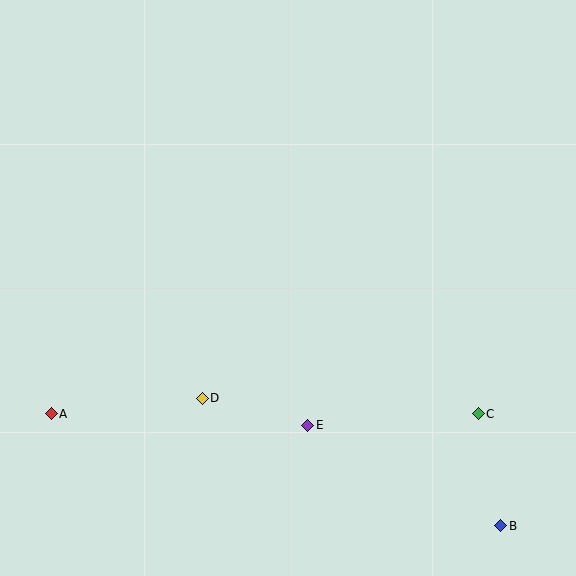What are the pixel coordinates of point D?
Point D is at (202, 398).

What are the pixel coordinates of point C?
Point C is at (478, 414).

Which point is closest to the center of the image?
Point E at (308, 425) is closest to the center.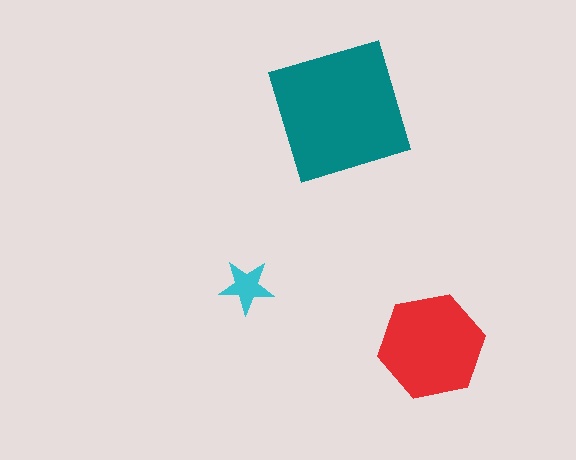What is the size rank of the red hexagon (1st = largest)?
2nd.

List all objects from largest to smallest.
The teal square, the red hexagon, the cyan star.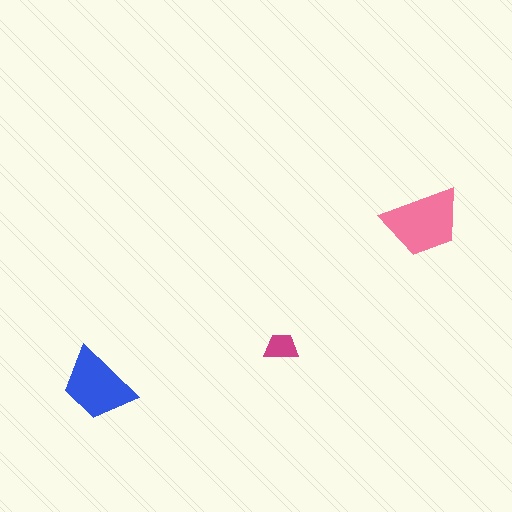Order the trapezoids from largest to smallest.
the pink one, the blue one, the magenta one.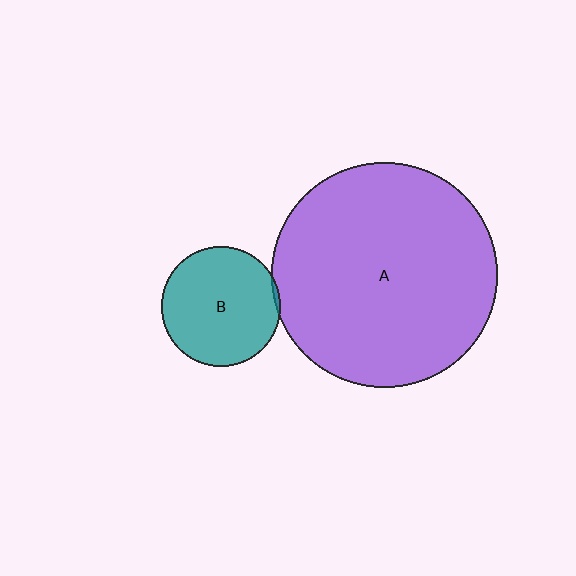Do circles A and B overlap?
Yes.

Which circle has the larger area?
Circle A (purple).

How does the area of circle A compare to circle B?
Approximately 3.6 times.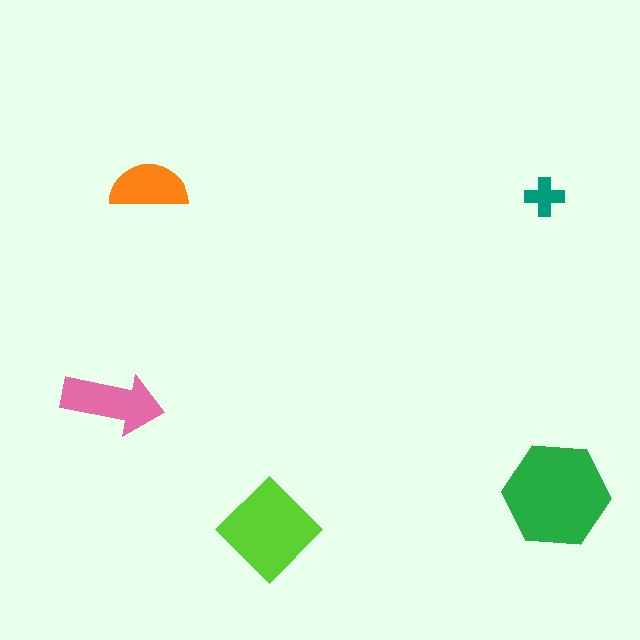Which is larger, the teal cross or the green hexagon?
The green hexagon.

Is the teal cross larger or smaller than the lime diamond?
Smaller.